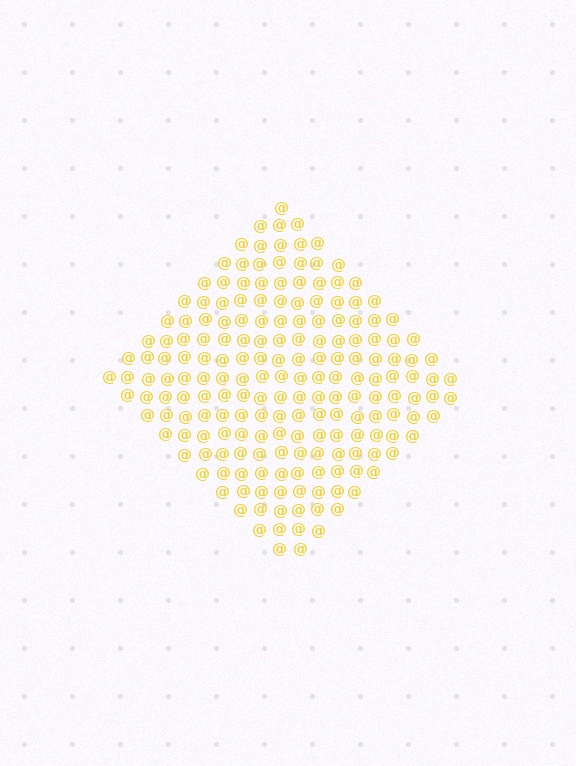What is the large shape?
The large shape is a diamond.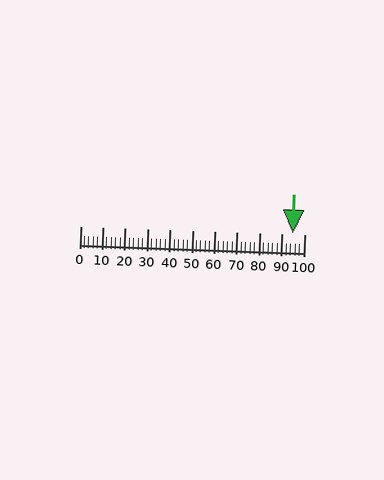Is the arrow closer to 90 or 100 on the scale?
The arrow is closer to 90.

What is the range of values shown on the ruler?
The ruler shows values from 0 to 100.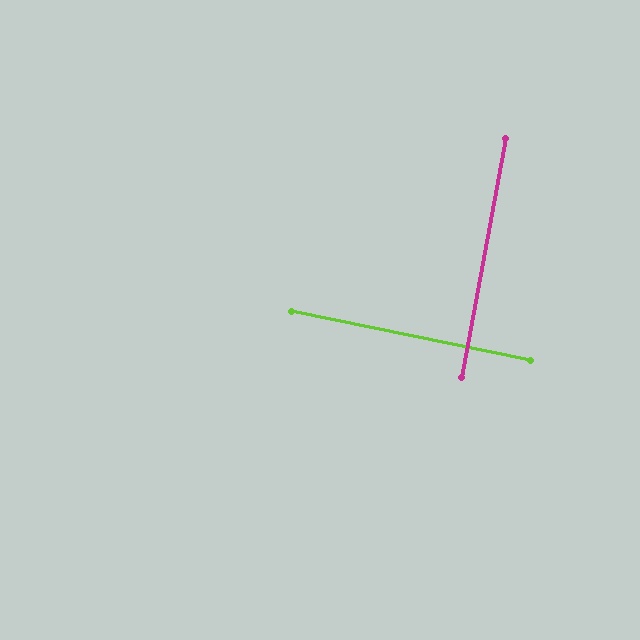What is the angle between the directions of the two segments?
Approximately 89 degrees.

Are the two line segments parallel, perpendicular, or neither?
Perpendicular — they meet at approximately 89°.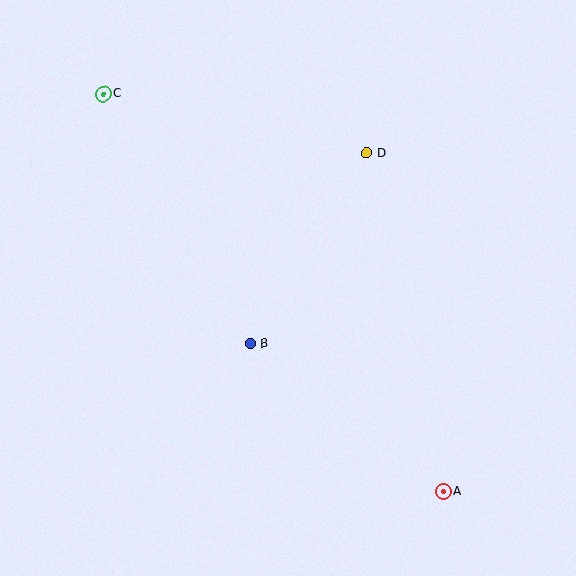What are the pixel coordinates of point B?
Point B is at (251, 344).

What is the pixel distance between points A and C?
The distance between A and C is 523 pixels.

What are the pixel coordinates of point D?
Point D is at (367, 153).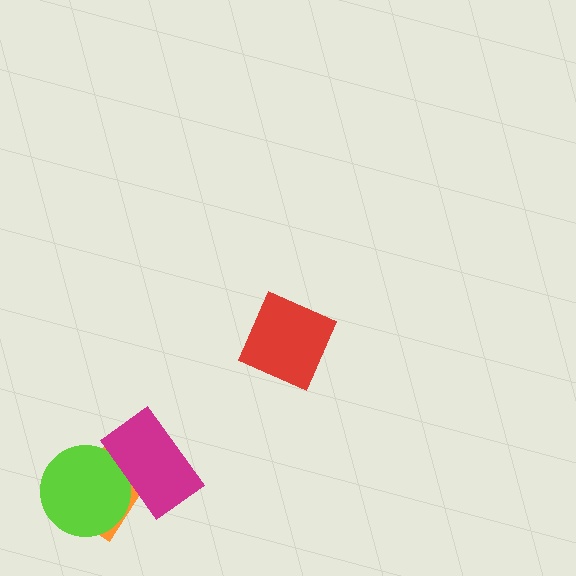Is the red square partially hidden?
No, no other shape covers it.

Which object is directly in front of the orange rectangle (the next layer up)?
The lime circle is directly in front of the orange rectangle.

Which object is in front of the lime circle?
The magenta rectangle is in front of the lime circle.